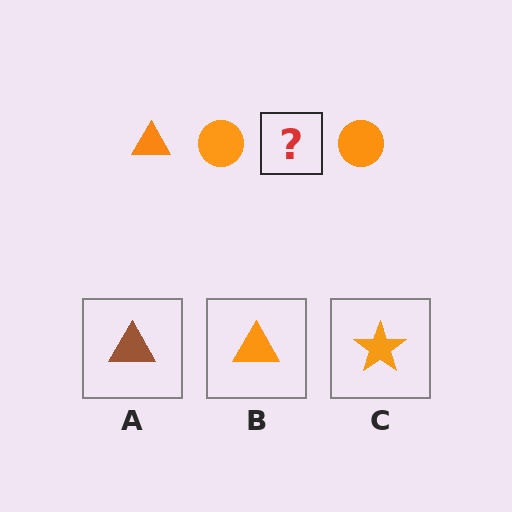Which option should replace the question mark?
Option B.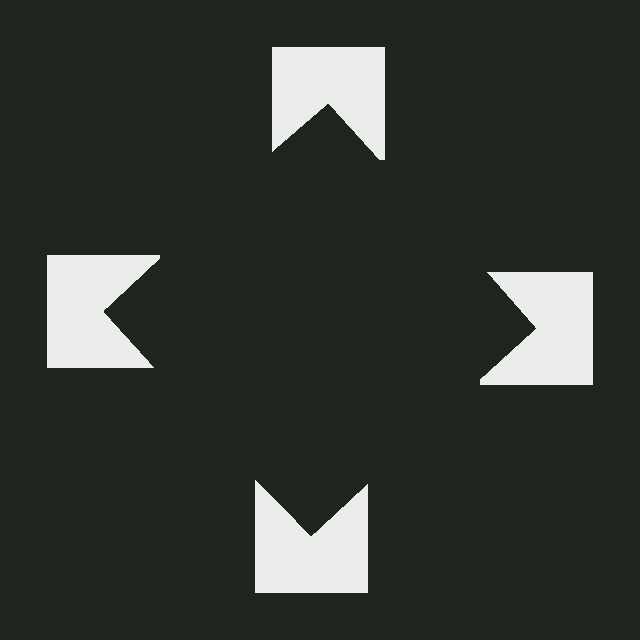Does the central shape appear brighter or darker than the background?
It typically appears slightly darker than the background, even though no actual brightness change is drawn.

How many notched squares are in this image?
There are 4 — one at each vertex of the illusory square.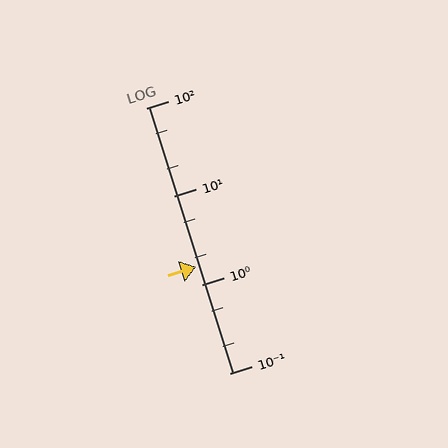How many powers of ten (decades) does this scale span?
The scale spans 3 decades, from 0.1 to 100.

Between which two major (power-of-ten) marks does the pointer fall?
The pointer is between 1 and 10.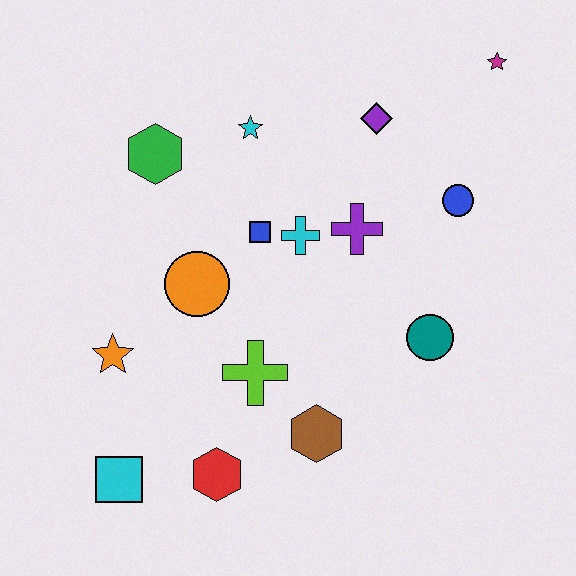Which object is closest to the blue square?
The cyan cross is closest to the blue square.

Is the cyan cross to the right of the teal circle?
No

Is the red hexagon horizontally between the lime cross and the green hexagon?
Yes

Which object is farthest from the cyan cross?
The cyan square is farthest from the cyan cross.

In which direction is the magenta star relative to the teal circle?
The magenta star is above the teal circle.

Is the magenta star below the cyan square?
No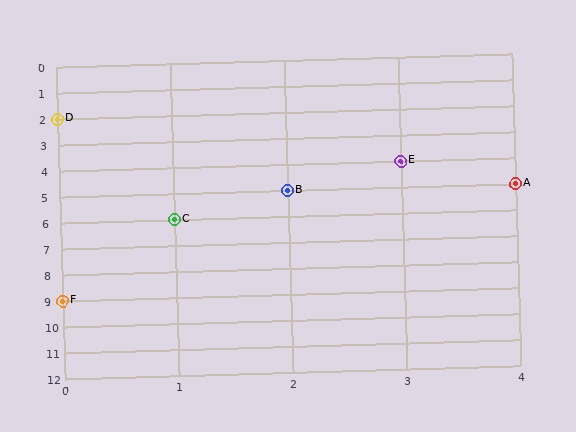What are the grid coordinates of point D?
Point D is at grid coordinates (0, 2).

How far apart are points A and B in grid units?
Points A and B are 2 columns apart.